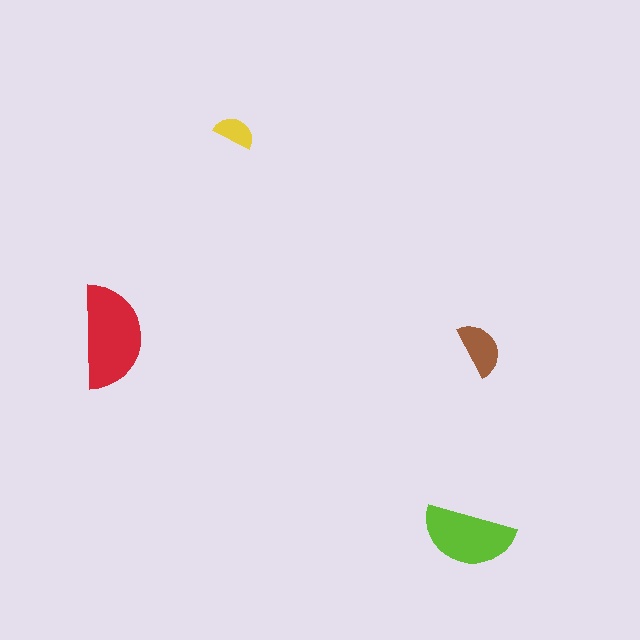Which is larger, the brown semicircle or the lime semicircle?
The lime one.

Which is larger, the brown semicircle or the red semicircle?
The red one.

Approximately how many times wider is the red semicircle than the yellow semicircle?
About 2.5 times wider.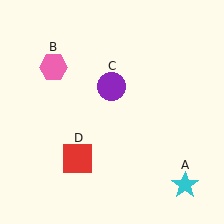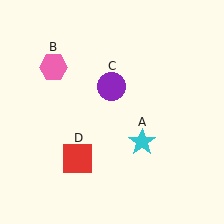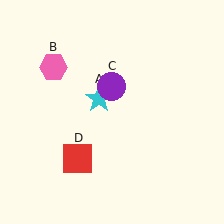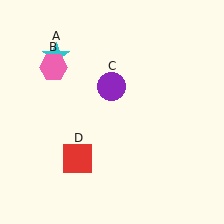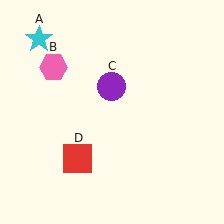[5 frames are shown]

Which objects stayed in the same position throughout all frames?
Pink hexagon (object B) and purple circle (object C) and red square (object D) remained stationary.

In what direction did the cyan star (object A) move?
The cyan star (object A) moved up and to the left.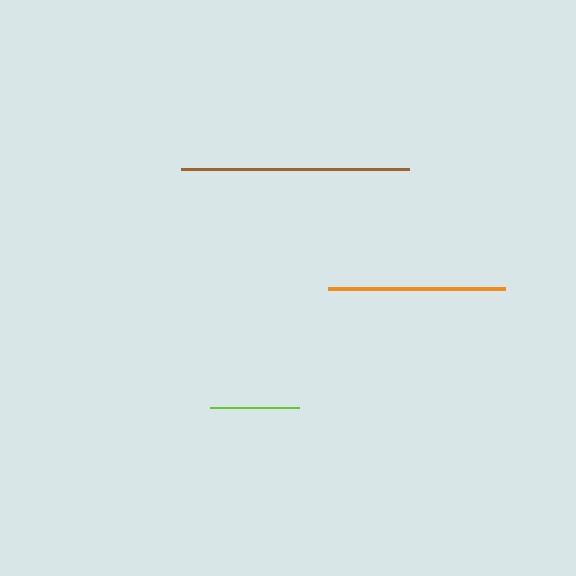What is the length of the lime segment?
The lime segment is approximately 89 pixels long.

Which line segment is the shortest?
The lime line is the shortest at approximately 89 pixels.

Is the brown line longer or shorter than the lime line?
The brown line is longer than the lime line.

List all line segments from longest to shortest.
From longest to shortest: brown, orange, lime.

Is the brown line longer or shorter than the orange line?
The brown line is longer than the orange line.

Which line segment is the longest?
The brown line is the longest at approximately 228 pixels.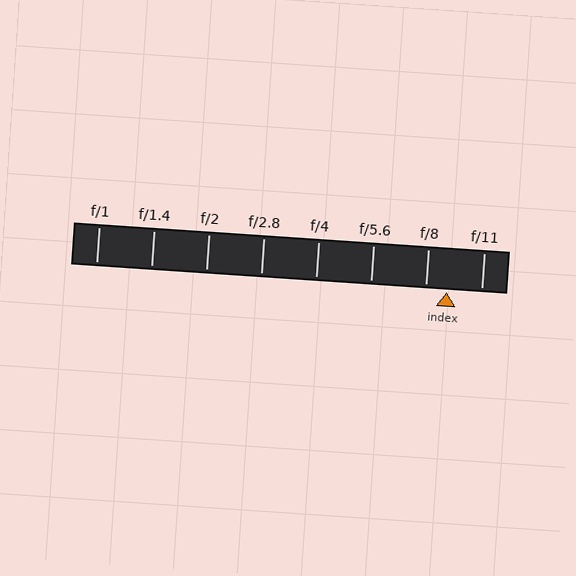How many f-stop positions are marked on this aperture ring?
There are 8 f-stop positions marked.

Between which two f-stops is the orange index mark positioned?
The index mark is between f/8 and f/11.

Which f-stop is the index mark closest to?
The index mark is closest to f/8.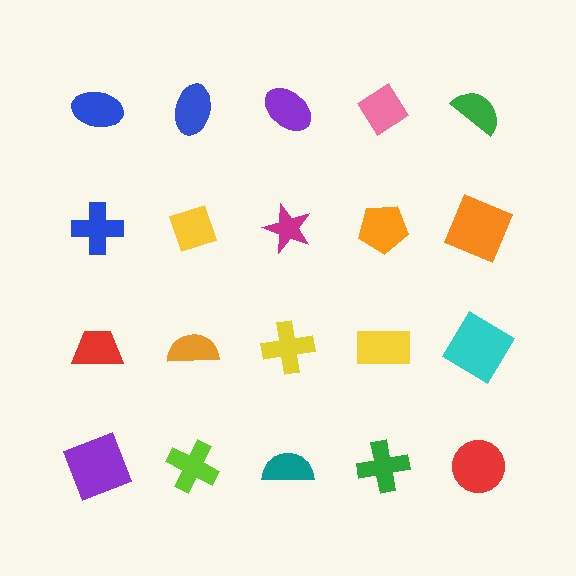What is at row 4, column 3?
A teal semicircle.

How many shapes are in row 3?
5 shapes.